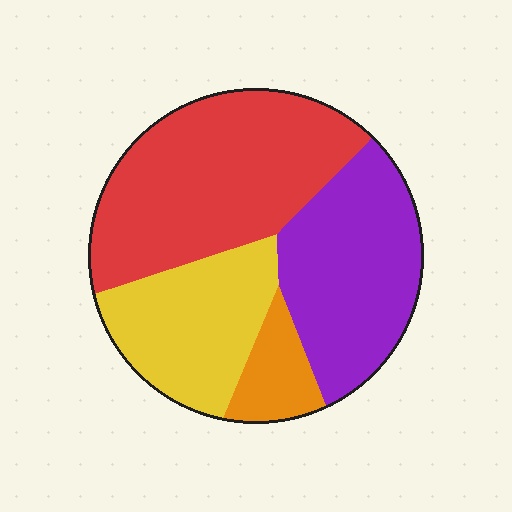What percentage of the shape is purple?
Purple covers 29% of the shape.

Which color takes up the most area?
Red, at roughly 40%.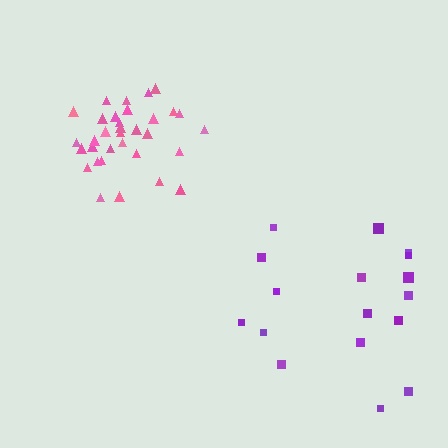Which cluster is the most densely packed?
Pink.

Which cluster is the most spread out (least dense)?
Purple.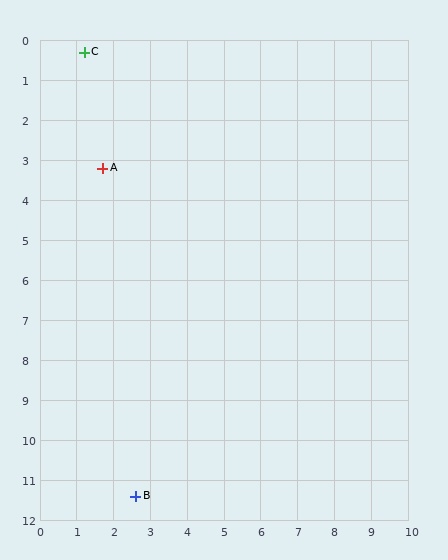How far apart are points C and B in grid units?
Points C and B are about 11.2 grid units apart.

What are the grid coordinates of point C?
Point C is at approximately (1.2, 0.3).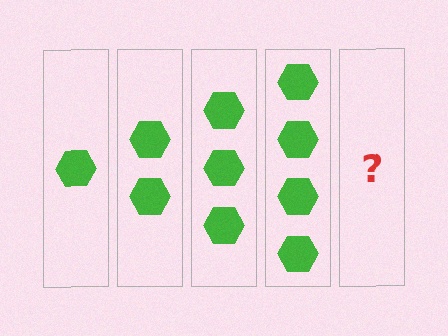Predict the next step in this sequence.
The next step is 5 hexagons.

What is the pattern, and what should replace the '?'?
The pattern is that each step adds one more hexagon. The '?' should be 5 hexagons.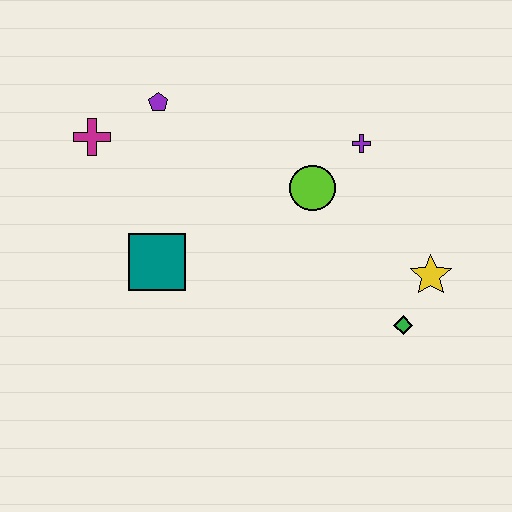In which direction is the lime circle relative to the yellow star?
The lime circle is to the left of the yellow star.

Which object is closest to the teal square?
The magenta cross is closest to the teal square.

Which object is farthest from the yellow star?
The magenta cross is farthest from the yellow star.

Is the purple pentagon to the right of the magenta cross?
Yes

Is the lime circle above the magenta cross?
No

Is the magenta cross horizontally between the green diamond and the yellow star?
No